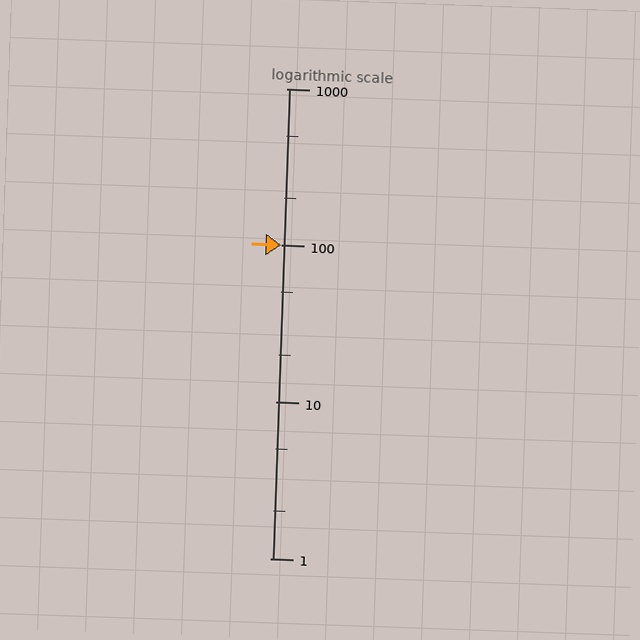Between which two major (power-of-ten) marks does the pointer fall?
The pointer is between 100 and 1000.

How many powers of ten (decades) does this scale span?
The scale spans 3 decades, from 1 to 1000.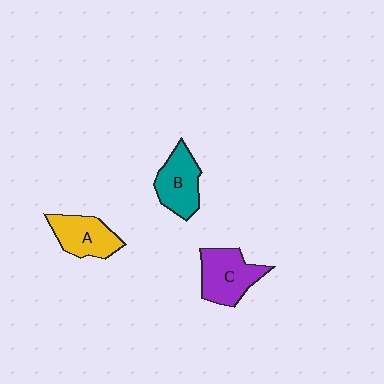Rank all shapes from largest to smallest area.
From largest to smallest: C (purple), B (teal), A (yellow).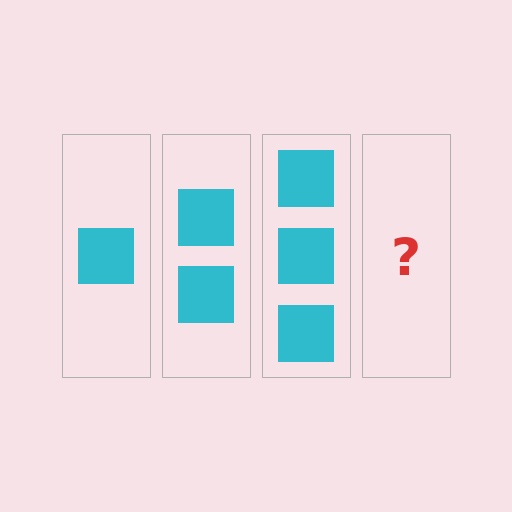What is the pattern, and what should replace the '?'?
The pattern is that each step adds one more square. The '?' should be 4 squares.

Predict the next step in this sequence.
The next step is 4 squares.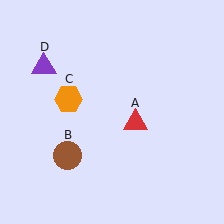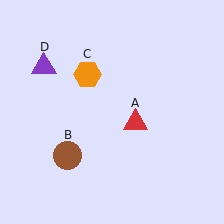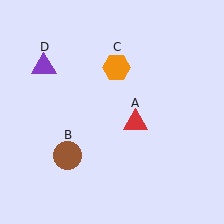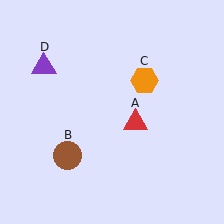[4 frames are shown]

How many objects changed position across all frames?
1 object changed position: orange hexagon (object C).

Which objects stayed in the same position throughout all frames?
Red triangle (object A) and brown circle (object B) and purple triangle (object D) remained stationary.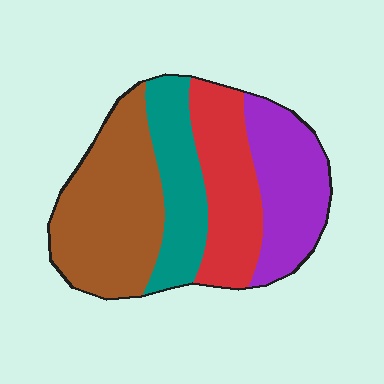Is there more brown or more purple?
Brown.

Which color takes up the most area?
Brown, at roughly 35%.